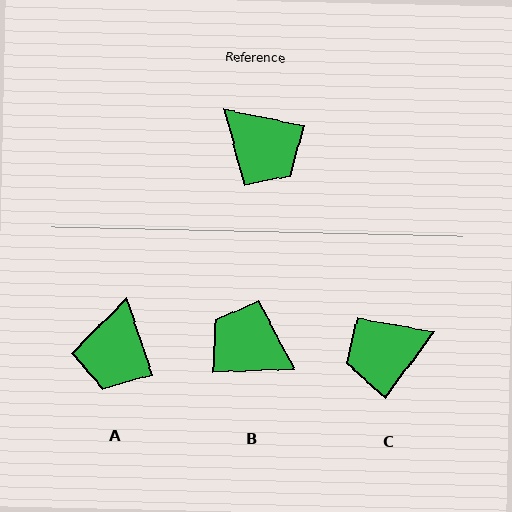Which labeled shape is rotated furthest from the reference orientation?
B, about 167 degrees away.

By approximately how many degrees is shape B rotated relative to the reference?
Approximately 167 degrees clockwise.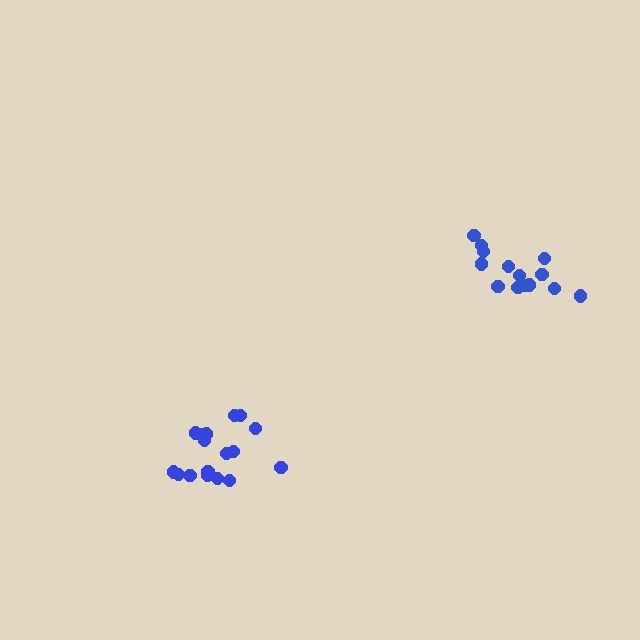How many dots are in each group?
Group 1: 17 dots, Group 2: 14 dots (31 total).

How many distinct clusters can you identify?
There are 2 distinct clusters.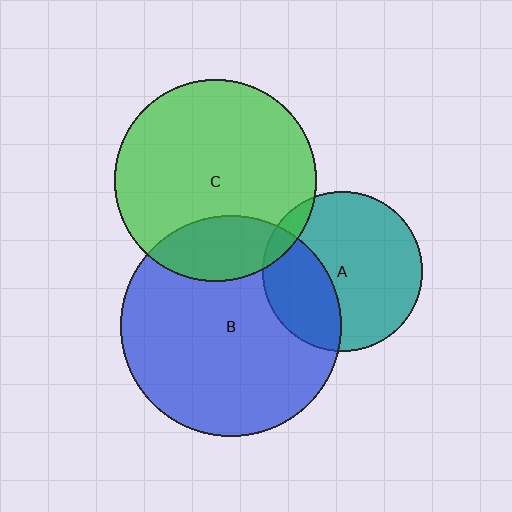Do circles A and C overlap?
Yes.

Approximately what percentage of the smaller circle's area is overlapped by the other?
Approximately 10%.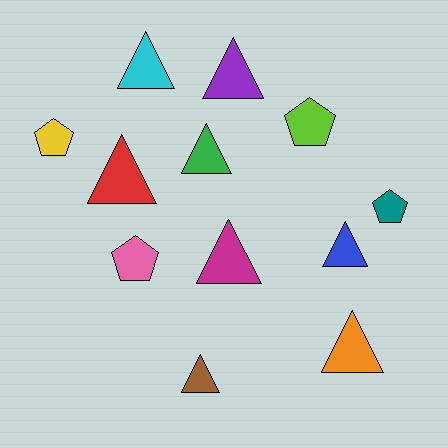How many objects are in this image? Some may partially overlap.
There are 12 objects.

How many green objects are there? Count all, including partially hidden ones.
There is 1 green object.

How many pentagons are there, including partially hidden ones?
There are 4 pentagons.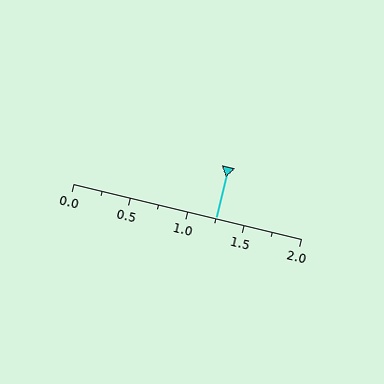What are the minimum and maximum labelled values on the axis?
The axis runs from 0.0 to 2.0.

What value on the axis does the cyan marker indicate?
The marker indicates approximately 1.25.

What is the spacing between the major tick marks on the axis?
The major ticks are spaced 0.5 apart.